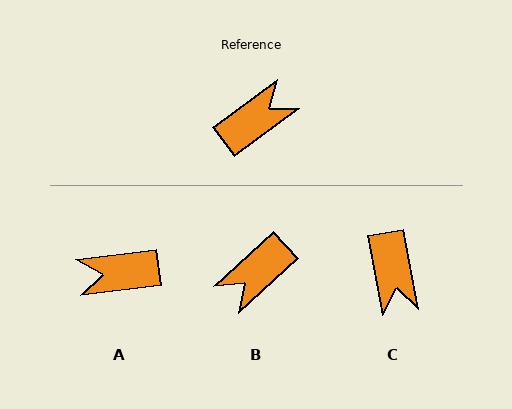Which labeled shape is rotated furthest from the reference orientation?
B, about 174 degrees away.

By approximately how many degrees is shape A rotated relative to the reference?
Approximately 151 degrees counter-clockwise.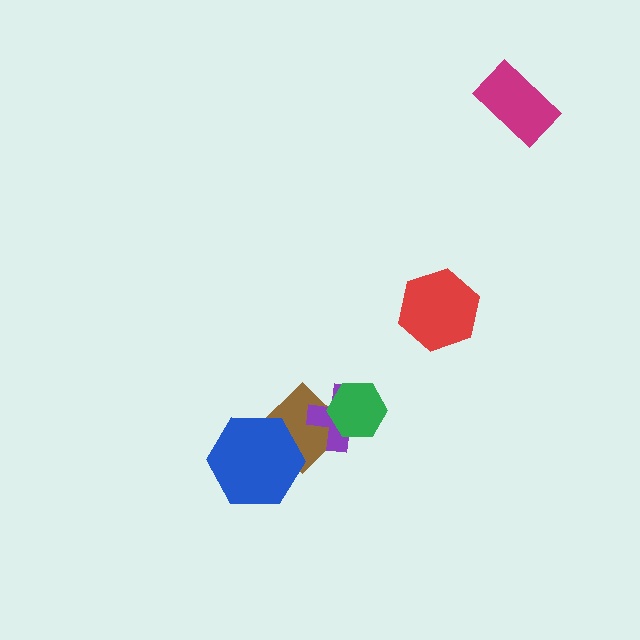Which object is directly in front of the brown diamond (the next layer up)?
The purple cross is directly in front of the brown diamond.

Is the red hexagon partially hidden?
No, no other shape covers it.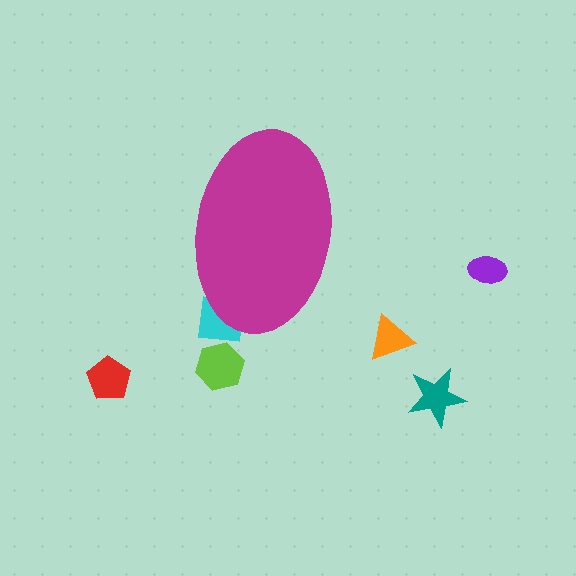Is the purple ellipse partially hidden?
No, the purple ellipse is fully visible.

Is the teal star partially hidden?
No, the teal star is fully visible.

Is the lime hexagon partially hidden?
No, the lime hexagon is fully visible.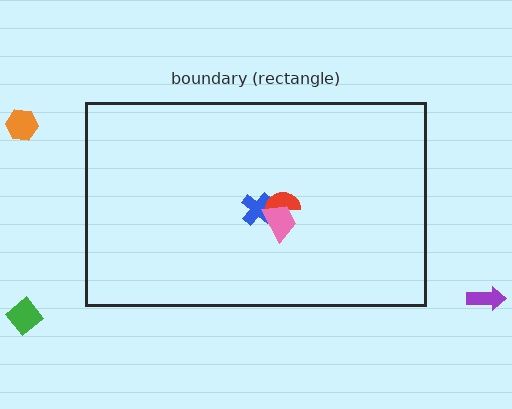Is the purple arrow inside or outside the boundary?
Outside.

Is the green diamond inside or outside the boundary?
Outside.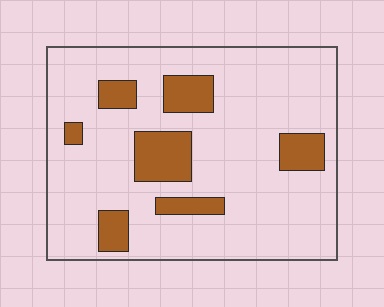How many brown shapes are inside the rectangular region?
7.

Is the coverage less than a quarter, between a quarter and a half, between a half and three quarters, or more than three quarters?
Less than a quarter.